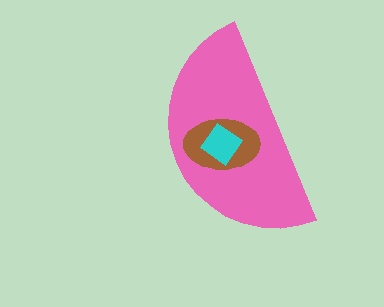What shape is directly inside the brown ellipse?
The cyan diamond.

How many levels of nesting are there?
3.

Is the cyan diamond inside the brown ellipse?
Yes.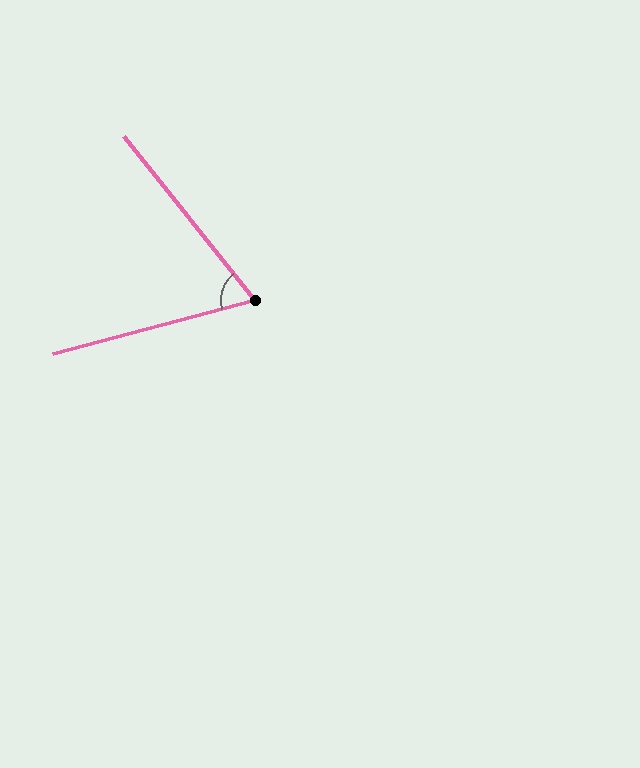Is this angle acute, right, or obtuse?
It is acute.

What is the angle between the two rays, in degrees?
Approximately 66 degrees.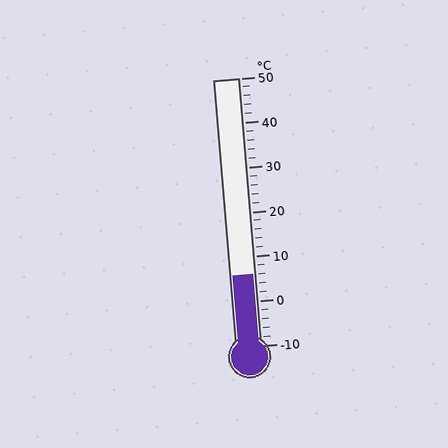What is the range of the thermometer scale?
The thermometer scale ranges from -10°C to 50°C.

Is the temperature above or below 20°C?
The temperature is below 20°C.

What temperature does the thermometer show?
The thermometer shows approximately 6°C.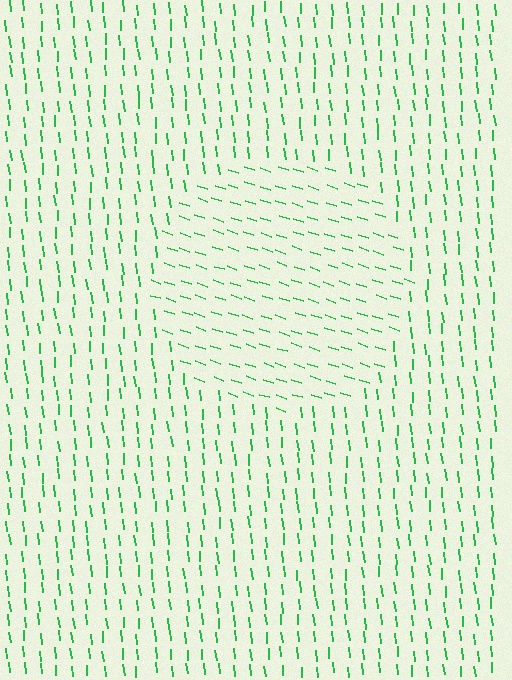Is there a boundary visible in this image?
Yes, there is a texture boundary formed by a change in line orientation.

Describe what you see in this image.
The image is filled with small green line segments. A circle region in the image has lines oriented differently from the surrounding lines, creating a visible texture boundary.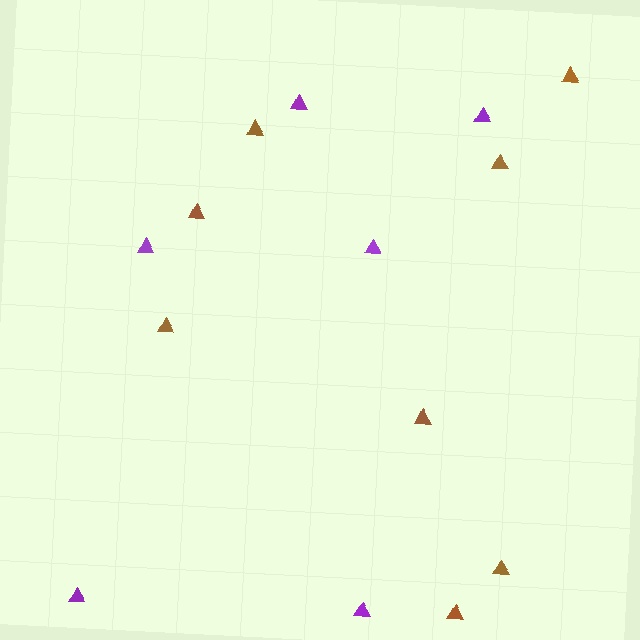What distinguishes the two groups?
There are 2 groups: one group of brown triangles (8) and one group of purple triangles (6).